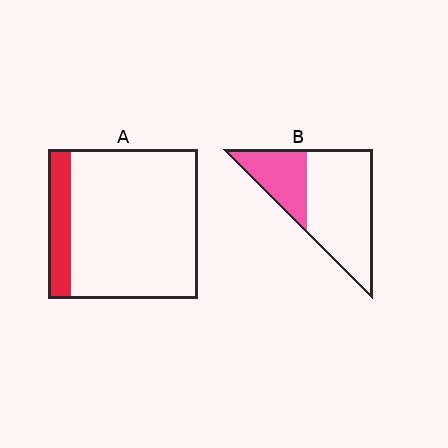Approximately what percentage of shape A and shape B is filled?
A is approximately 15% and B is approximately 30%.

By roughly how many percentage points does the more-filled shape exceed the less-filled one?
By roughly 15 percentage points (B over A).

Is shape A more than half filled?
No.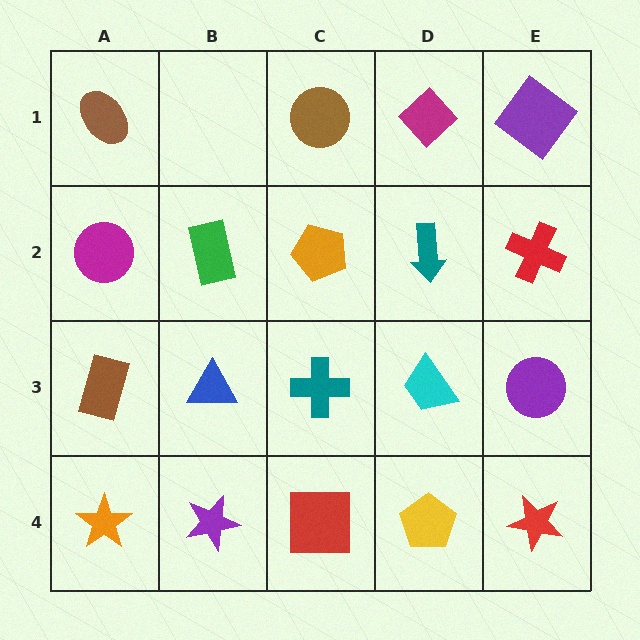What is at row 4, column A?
An orange star.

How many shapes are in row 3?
5 shapes.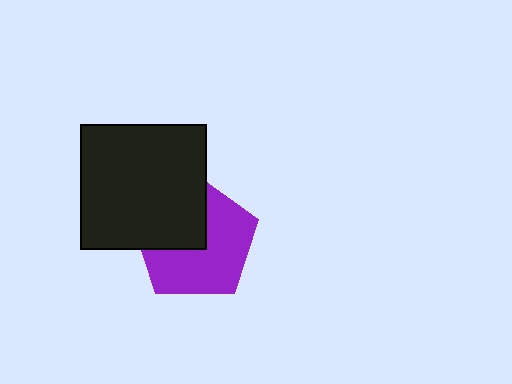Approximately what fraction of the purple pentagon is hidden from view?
Roughly 39% of the purple pentagon is hidden behind the black square.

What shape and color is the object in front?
The object in front is a black square.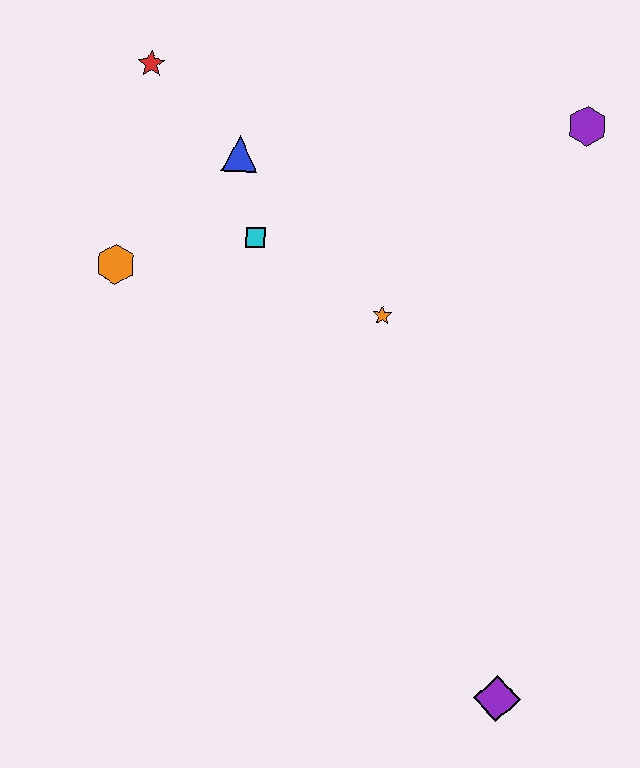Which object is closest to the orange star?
The cyan square is closest to the orange star.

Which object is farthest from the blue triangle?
The purple diamond is farthest from the blue triangle.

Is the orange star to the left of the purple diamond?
Yes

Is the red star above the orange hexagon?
Yes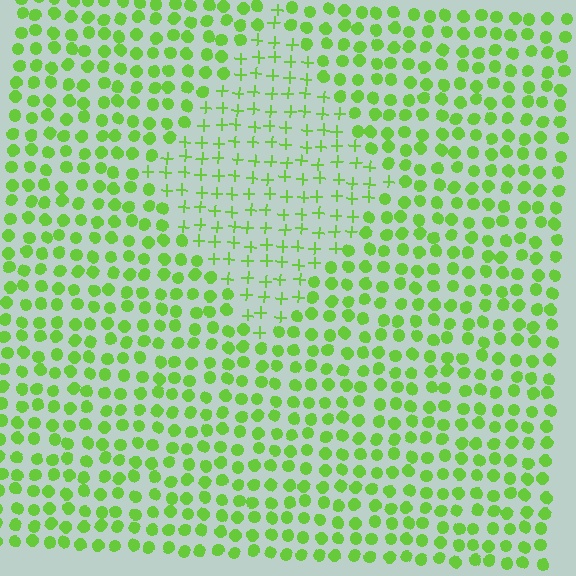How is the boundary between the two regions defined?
The boundary is defined by a change in element shape: plus signs inside vs. circles outside. All elements share the same color and spacing.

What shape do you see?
I see a diamond.